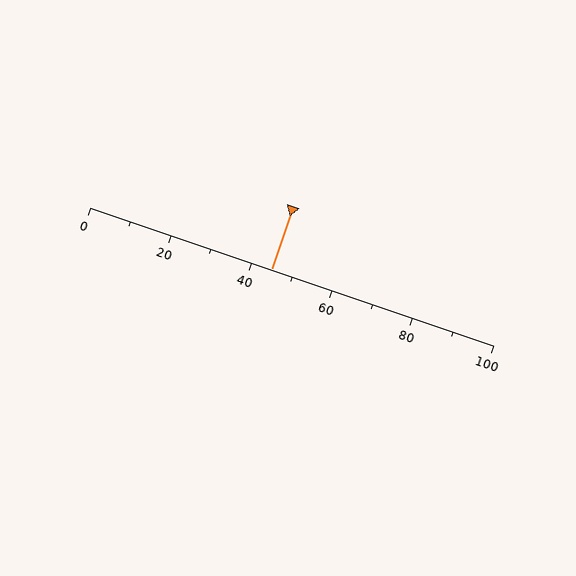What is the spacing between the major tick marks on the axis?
The major ticks are spaced 20 apart.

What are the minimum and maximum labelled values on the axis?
The axis runs from 0 to 100.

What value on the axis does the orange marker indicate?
The marker indicates approximately 45.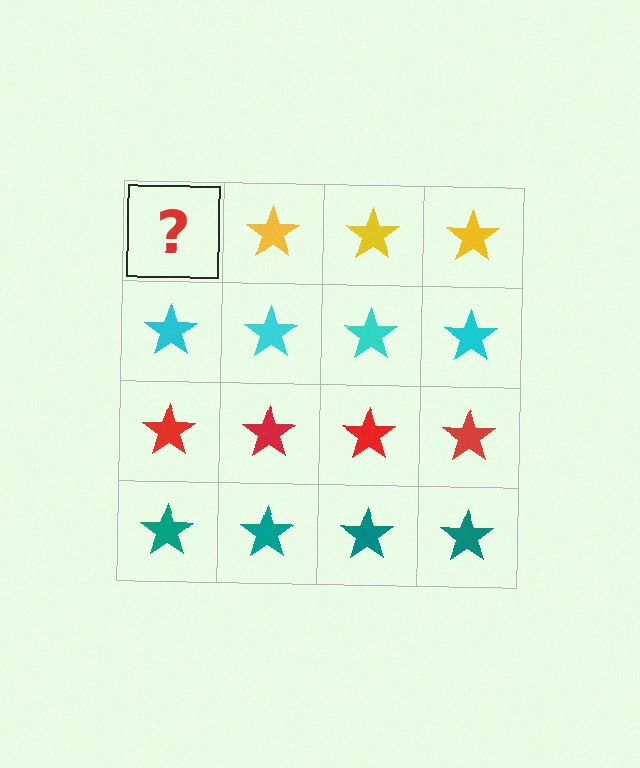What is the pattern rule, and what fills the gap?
The rule is that each row has a consistent color. The gap should be filled with a yellow star.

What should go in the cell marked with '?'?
The missing cell should contain a yellow star.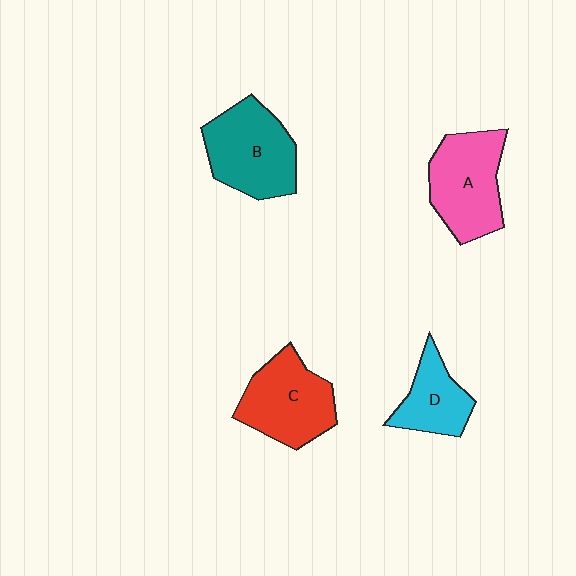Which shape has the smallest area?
Shape D (cyan).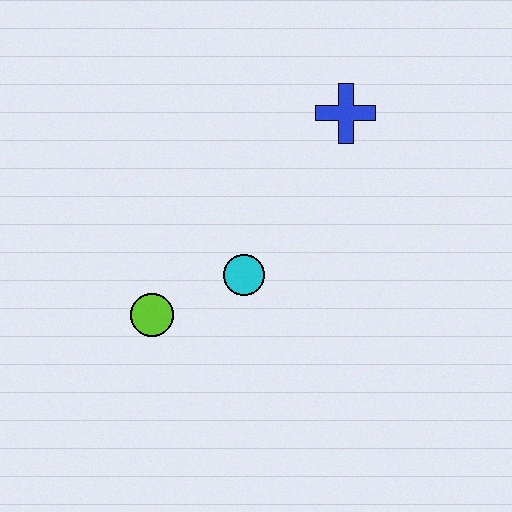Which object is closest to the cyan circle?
The lime circle is closest to the cyan circle.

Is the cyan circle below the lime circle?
No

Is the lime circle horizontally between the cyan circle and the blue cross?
No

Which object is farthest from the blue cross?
The lime circle is farthest from the blue cross.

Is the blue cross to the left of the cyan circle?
No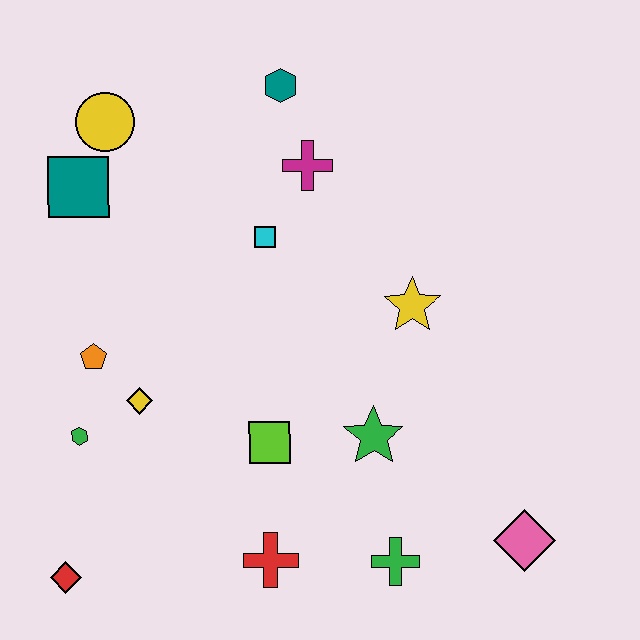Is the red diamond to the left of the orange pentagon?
Yes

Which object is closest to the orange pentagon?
The yellow diamond is closest to the orange pentagon.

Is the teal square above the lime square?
Yes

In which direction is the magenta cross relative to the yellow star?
The magenta cross is above the yellow star.